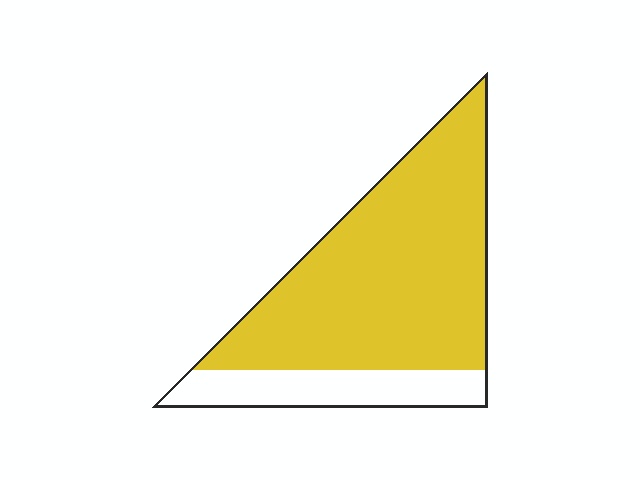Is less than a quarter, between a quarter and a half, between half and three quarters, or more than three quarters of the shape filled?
More than three quarters.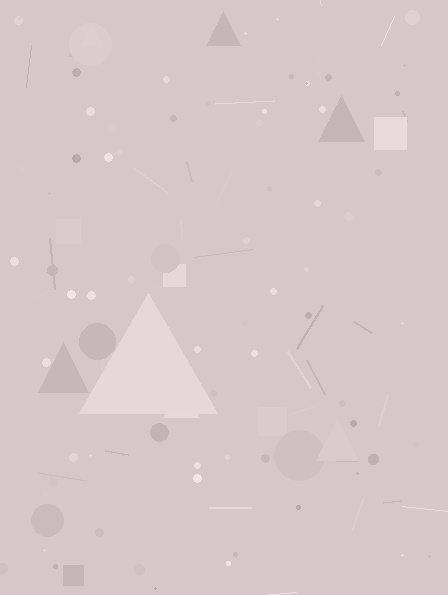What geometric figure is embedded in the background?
A triangle is embedded in the background.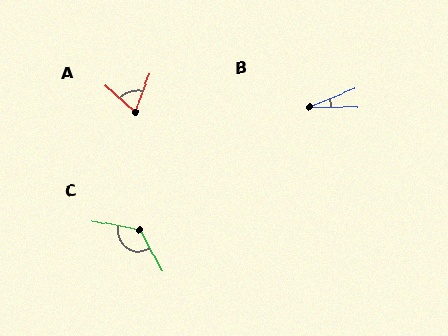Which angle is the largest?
C, at approximately 129 degrees.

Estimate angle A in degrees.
Approximately 70 degrees.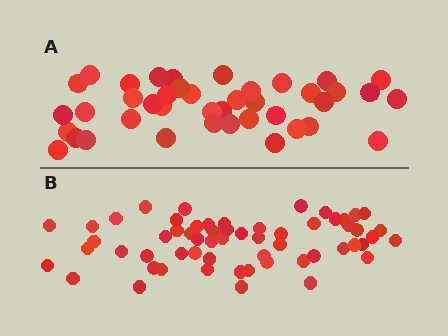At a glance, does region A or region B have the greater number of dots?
Region B (the bottom region) has more dots.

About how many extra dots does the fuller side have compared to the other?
Region B has approximately 20 more dots than region A.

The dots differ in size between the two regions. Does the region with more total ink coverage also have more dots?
No. Region A has more total ink coverage because its dots are larger, but region B actually contains more individual dots. Total area can be misleading — the number of items is what matters here.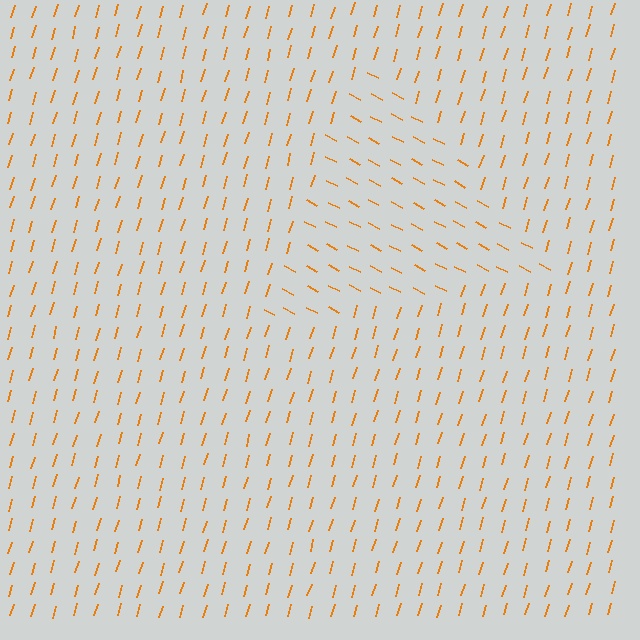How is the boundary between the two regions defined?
The boundary is defined purely by a change in line orientation (approximately 78 degrees difference). All lines are the same color and thickness.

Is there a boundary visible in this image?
Yes, there is a texture boundary formed by a change in line orientation.